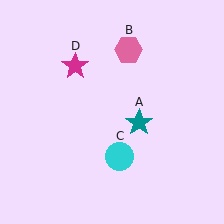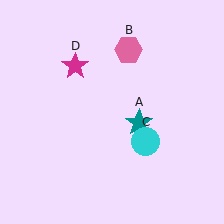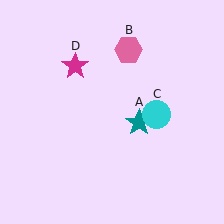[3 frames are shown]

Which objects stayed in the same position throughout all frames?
Teal star (object A) and pink hexagon (object B) and magenta star (object D) remained stationary.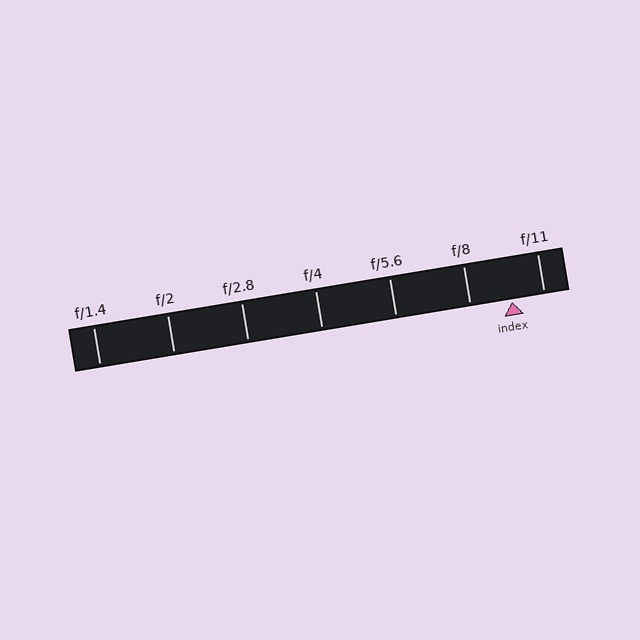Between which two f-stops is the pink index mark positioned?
The index mark is between f/8 and f/11.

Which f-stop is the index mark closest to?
The index mark is closest to f/11.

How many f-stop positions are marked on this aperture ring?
There are 7 f-stop positions marked.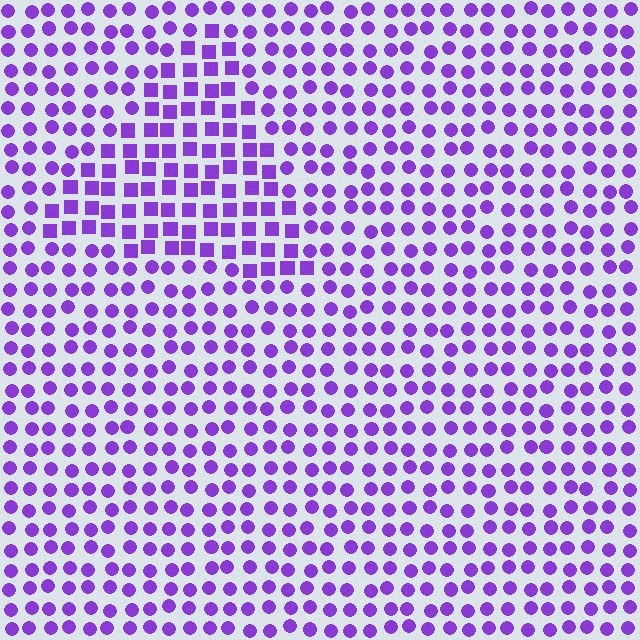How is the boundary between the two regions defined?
The boundary is defined by a change in element shape: squares inside vs. circles outside. All elements share the same color and spacing.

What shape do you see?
I see a triangle.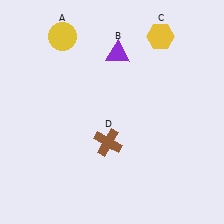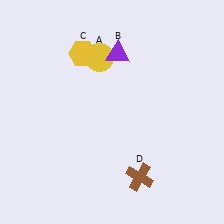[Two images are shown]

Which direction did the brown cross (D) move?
The brown cross (D) moved down.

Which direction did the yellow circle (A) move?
The yellow circle (A) moved right.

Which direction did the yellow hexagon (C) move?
The yellow hexagon (C) moved left.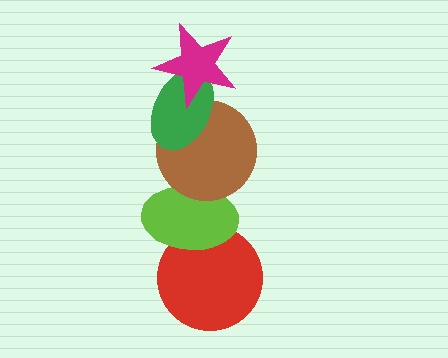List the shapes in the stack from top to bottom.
From top to bottom: the magenta star, the green ellipse, the brown circle, the lime ellipse, the red circle.